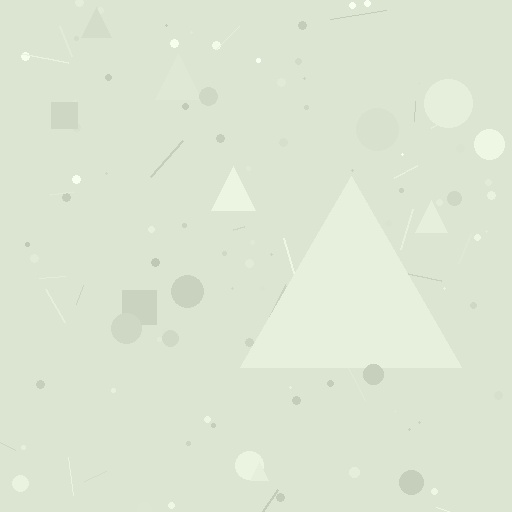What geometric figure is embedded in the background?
A triangle is embedded in the background.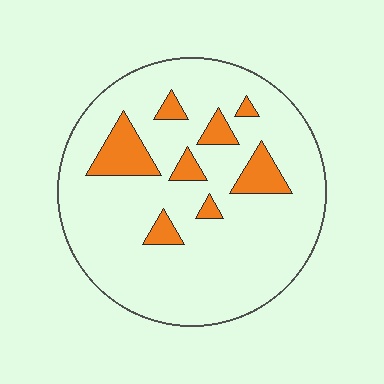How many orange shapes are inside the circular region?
8.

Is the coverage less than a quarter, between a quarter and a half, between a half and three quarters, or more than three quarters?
Less than a quarter.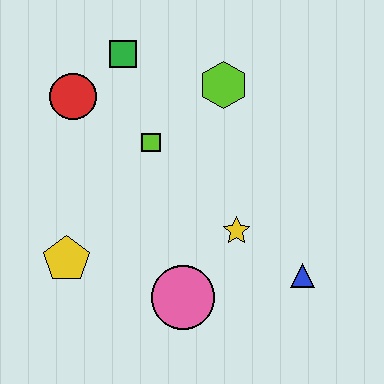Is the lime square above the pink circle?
Yes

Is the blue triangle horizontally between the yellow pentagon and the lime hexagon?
No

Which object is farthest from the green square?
The blue triangle is farthest from the green square.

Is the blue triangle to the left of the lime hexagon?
No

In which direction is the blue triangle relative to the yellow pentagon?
The blue triangle is to the right of the yellow pentagon.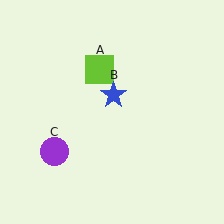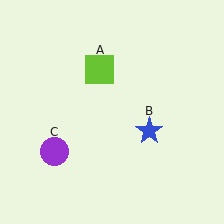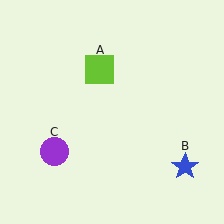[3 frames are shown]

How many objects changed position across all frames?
1 object changed position: blue star (object B).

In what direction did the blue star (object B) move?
The blue star (object B) moved down and to the right.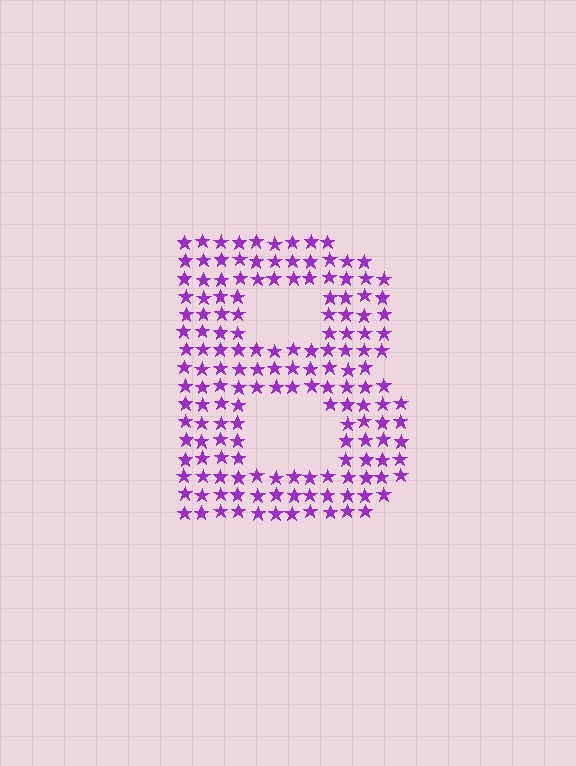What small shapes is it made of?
It is made of small stars.